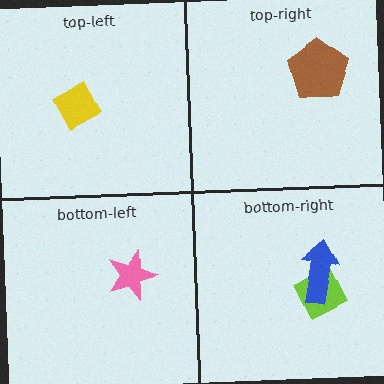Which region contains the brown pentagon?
The top-right region.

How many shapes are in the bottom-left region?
1.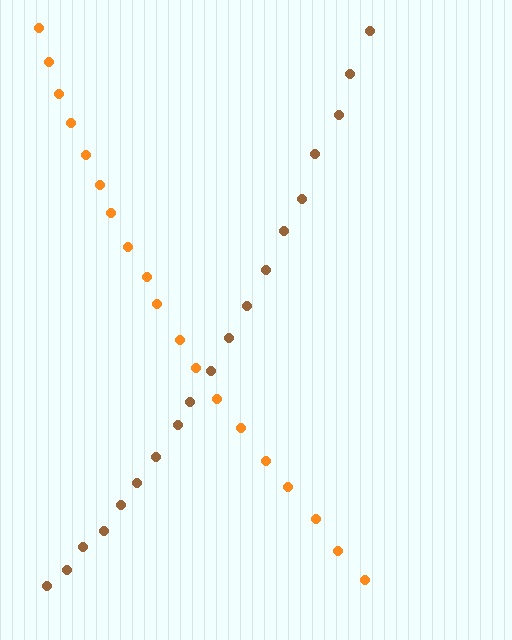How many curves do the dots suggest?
There are 2 distinct paths.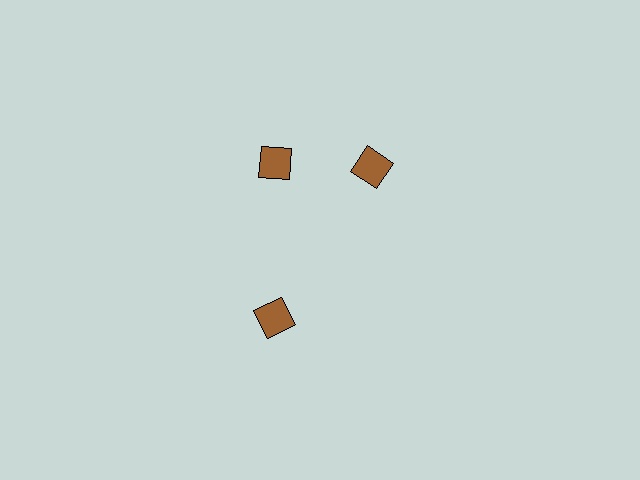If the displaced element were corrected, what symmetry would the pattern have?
It would have 3-fold rotational symmetry — the pattern would map onto itself every 120 degrees.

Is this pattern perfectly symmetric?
No. The 3 brown diamonds are arranged in a ring, but one element near the 3 o'clock position is rotated out of alignment along the ring, breaking the 3-fold rotational symmetry.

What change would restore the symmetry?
The symmetry would be restored by rotating it back into even spacing with its neighbors so that all 3 diamonds sit at equal angles and equal distance from the center.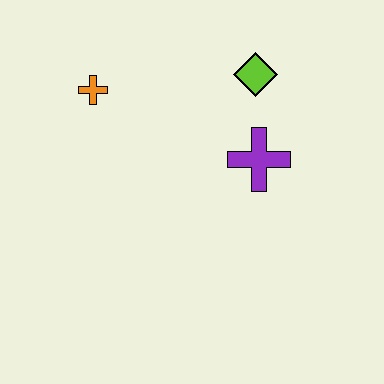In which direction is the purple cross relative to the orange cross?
The purple cross is to the right of the orange cross.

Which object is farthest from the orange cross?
The purple cross is farthest from the orange cross.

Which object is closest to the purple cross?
The lime diamond is closest to the purple cross.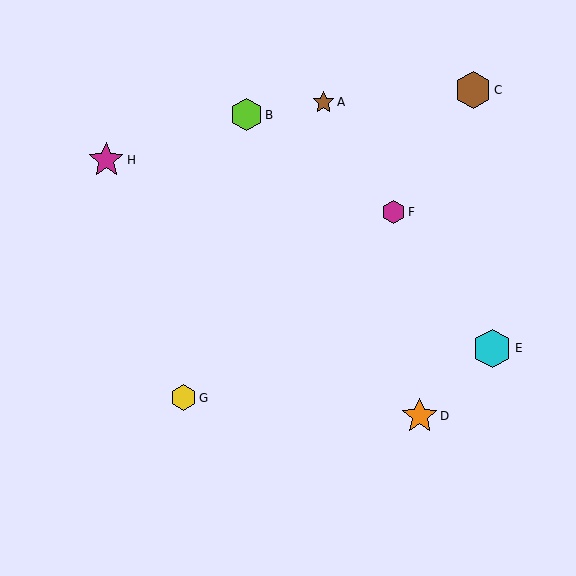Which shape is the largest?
The cyan hexagon (labeled E) is the largest.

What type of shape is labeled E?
Shape E is a cyan hexagon.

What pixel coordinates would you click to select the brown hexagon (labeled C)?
Click at (473, 90) to select the brown hexagon C.